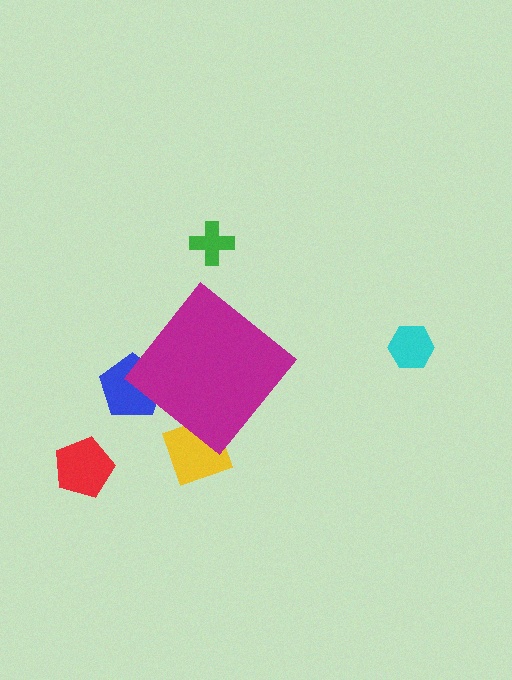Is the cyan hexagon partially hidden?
No, the cyan hexagon is fully visible.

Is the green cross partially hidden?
No, the green cross is fully visible.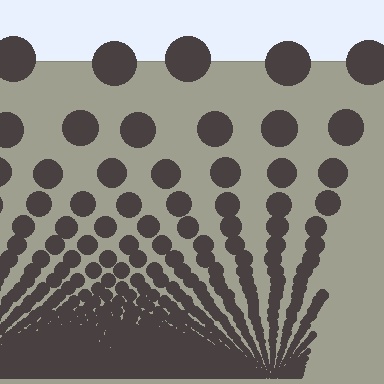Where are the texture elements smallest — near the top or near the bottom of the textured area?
Near the bottom.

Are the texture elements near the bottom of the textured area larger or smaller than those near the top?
Smaller. The gradient is inverted — elements near the bottom are smaller and denser.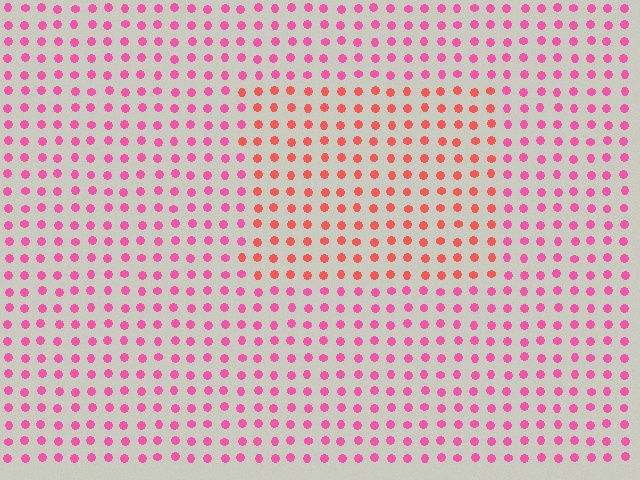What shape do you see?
I see a rectangle.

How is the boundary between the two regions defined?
The boundary is defined purely by a slight shift in hue (about 35 degrees). Spacing, size, and orientation are identical on both sides.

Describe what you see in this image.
The image is filled with small pink elements in a uniform arrangement. A rectangle-shaped region is visible where the elements are tinted to a slightly different hue, forming a subtle color boundary.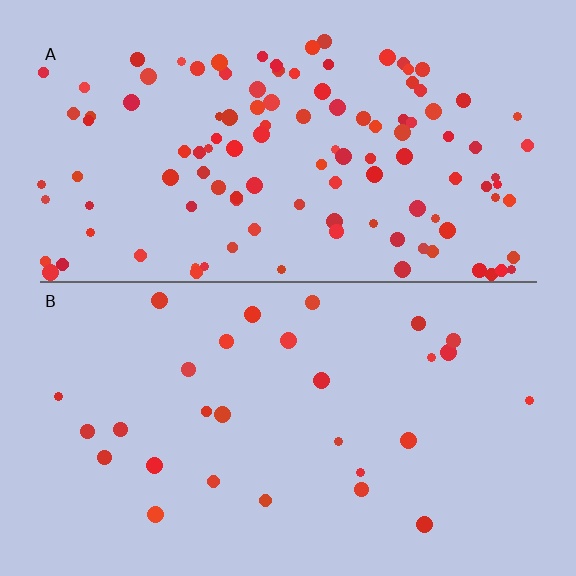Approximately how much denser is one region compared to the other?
Approximately 4.0× — region A over region B.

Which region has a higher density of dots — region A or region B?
A (the top).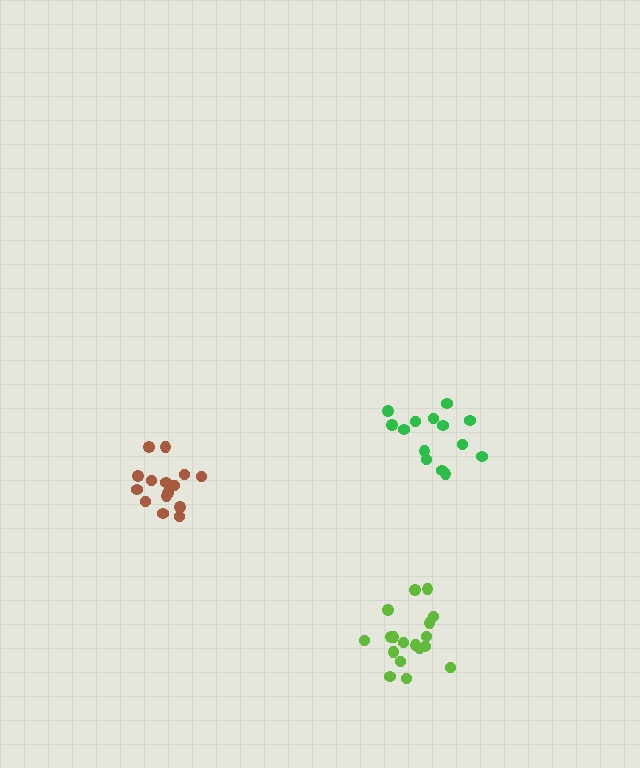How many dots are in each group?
Group 1: 18 dots, Group 2: 14 dots, Group 3: 15 dots (47 total).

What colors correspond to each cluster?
The clusters are colored: lime, green, brown.